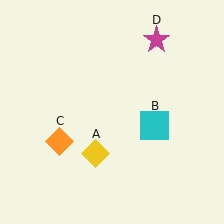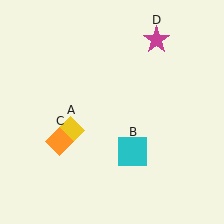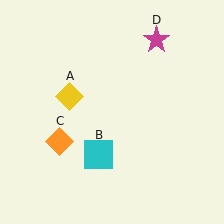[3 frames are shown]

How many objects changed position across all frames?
2 objects changed position: yellow diamond (object A), cyan square (object B).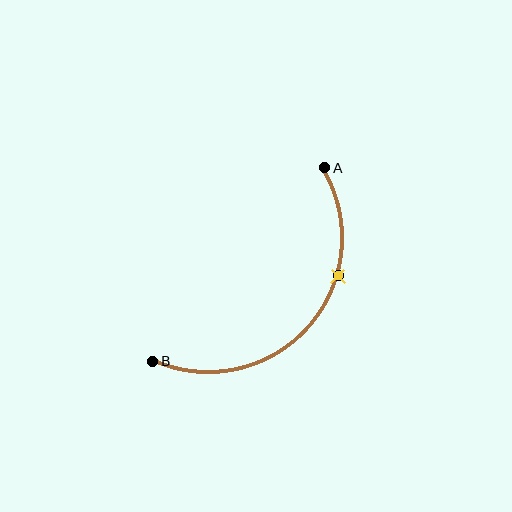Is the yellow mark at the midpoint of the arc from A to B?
No. The yellow mark lies on the arc but is closer to endpoint A. The arc midpoint would be at the point on the curve equidistant along the arc from both A and B.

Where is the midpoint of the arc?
The arc midpoint is the point on the curve farthest from the straight line joining A and B. It sits below and to the right of that line.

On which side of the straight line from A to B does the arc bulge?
The arc bulges below and to the right of the straight line connecting A and B.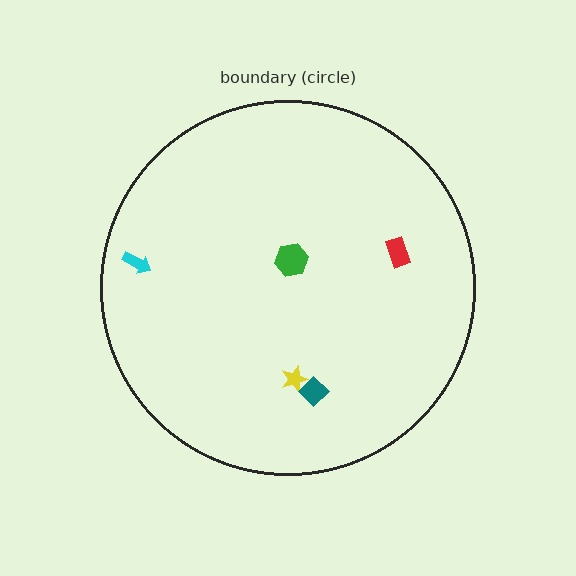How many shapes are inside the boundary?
5 inside, 0 outside.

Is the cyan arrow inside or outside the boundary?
Inside.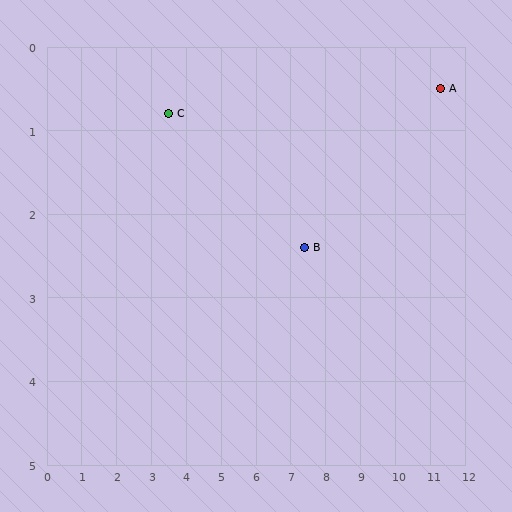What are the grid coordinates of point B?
Point B is at approximately (7.4, 2.4).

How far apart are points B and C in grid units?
Points B and C are about 4.2 grid units apart.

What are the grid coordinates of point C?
Point C is at approximately (3.5, 0.8).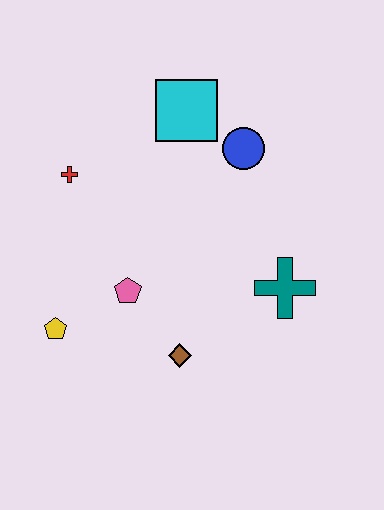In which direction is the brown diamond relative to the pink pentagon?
The brown diamond is below the pink pentagon.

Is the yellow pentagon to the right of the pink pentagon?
No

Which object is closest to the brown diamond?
The pink pentagon is closest to the brown diamond.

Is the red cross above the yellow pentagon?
Yes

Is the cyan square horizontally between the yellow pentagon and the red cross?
No